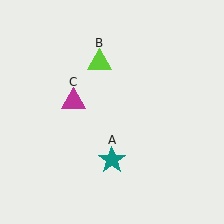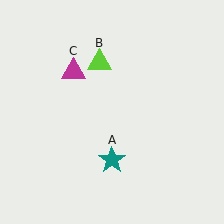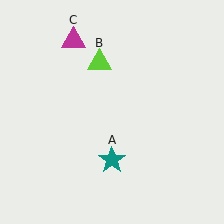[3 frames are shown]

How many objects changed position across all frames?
1 object changed position: magenta triangle (object C).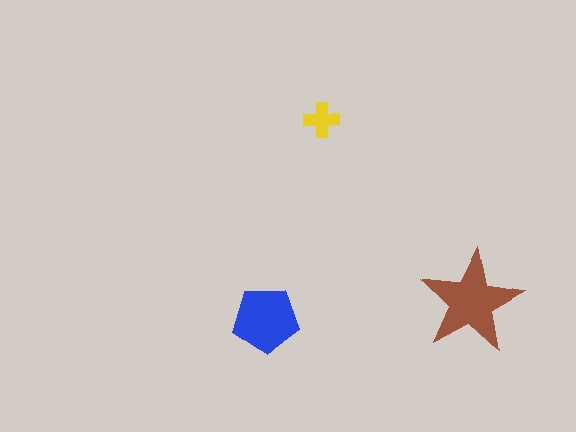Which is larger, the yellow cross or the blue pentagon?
The blue pentagon.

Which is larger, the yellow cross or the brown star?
The brown star.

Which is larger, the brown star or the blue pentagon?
The brown star.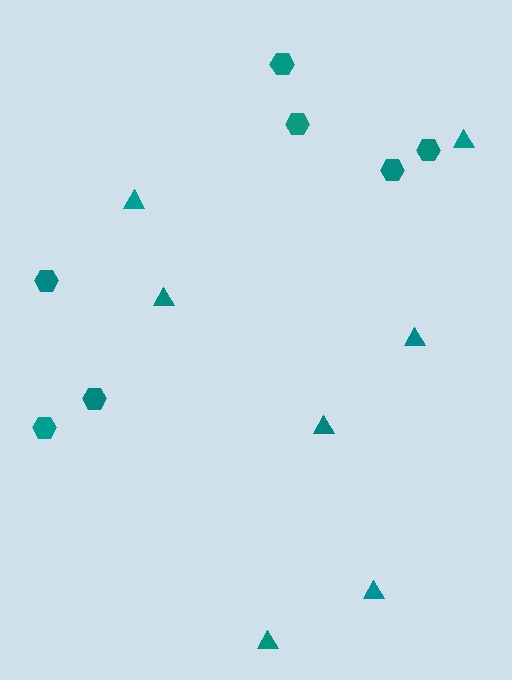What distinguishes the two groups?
There are 2 groups: one group of triangles (7) and one group of hexagons (7).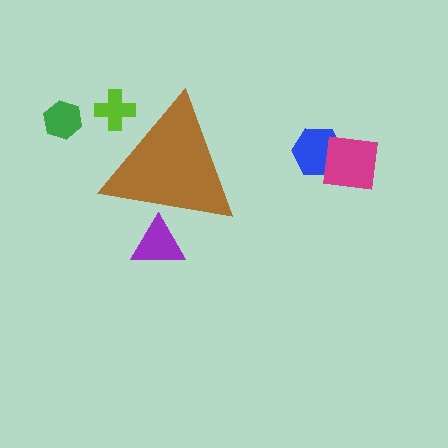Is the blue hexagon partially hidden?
No, the blue hexagon is fully visible.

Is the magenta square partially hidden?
No, the magenta square is fully visible.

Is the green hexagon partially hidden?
No, the green hexagon is fully visible.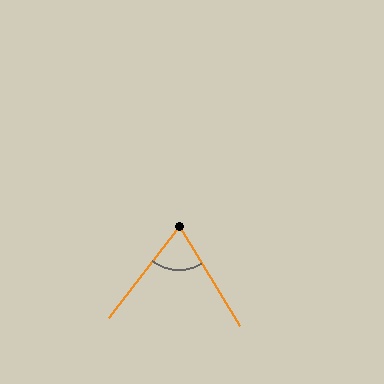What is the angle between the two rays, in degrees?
Approximately 69 degrees.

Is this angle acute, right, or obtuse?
It is acute.